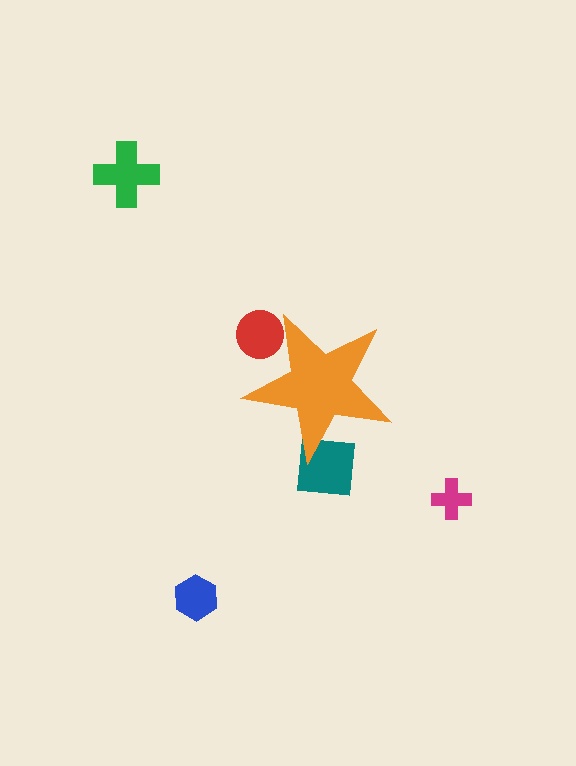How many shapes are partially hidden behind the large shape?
2 shapes are partially hidden.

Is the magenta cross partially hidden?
No, the magenta cross is fully visible.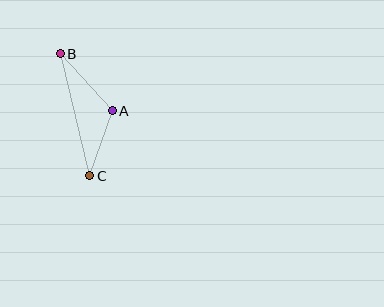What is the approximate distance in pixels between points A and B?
The distance between A and B is approximately 77 pixels.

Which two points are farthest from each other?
Points B and C are farthest from each other.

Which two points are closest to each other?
Points A and C are closest to each other.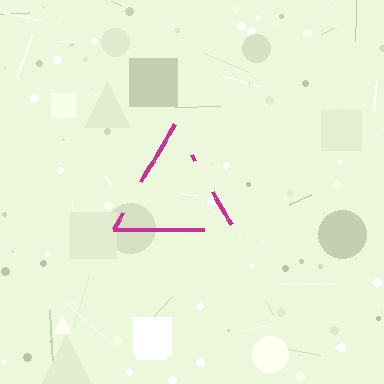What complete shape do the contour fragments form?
The contour fragments form a triangle.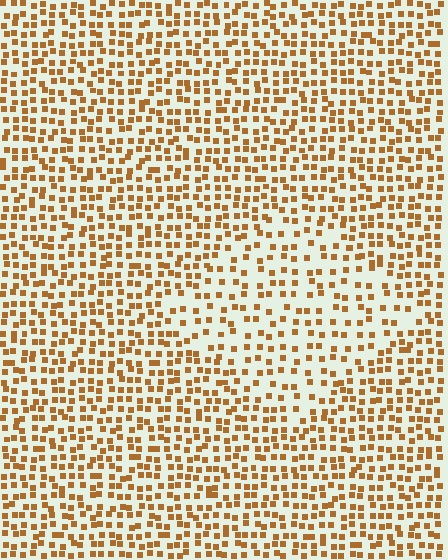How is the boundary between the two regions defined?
The boundary is defined by a change in element density (approximately 1.7x ratio). All elements are the same color, size, and shape.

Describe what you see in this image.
The image contains small brown elements arranged at two different densities. A diamond-shaped region is visible where the elements are less densely packed than the surrounding area.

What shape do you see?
I see a diamond.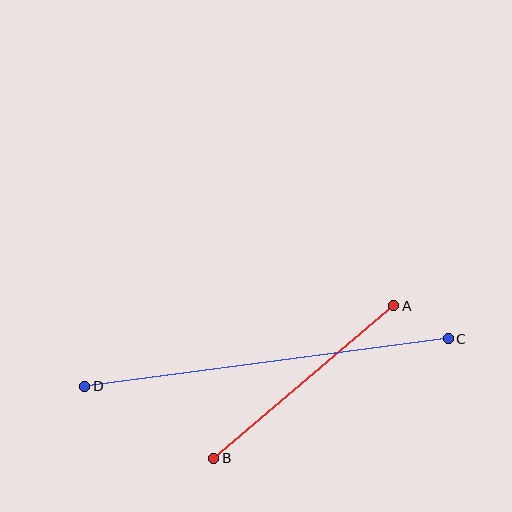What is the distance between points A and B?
The distance is approximately 236 pixels.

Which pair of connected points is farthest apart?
Points C and D are farthest apart.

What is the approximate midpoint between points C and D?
The midpoint is at approximately (267, 363) pixels.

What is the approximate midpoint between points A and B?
The midpoint is at approximately (304, 382) pixels.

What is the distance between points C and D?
The distance is approximately 367 pixels.